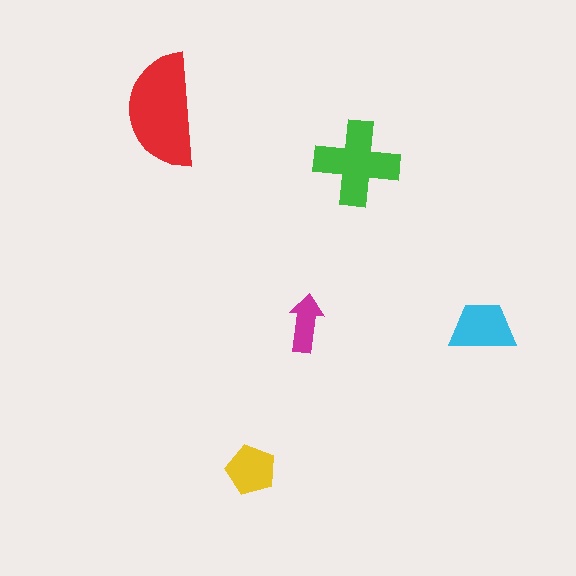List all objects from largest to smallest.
The red semicircle, the green cross, the cyan trapezoid, the yellow pentagon, the magenta arrow.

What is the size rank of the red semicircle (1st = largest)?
1st.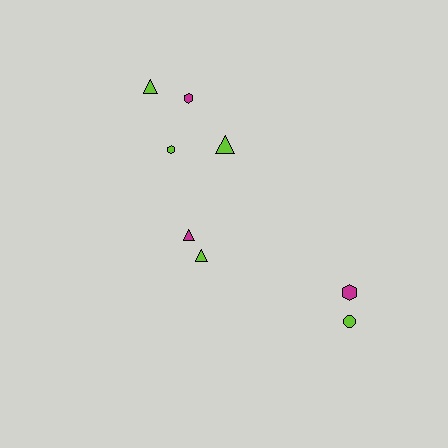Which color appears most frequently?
Lime, with 5 objects.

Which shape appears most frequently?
Triangle, with 4 objects.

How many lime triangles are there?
There are 3 lime triangles.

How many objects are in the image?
There are 8 objects.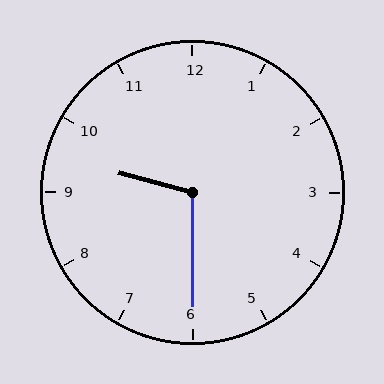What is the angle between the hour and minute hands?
Approximately 105 degrees.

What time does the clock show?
9:30.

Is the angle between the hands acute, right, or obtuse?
It is obtuse.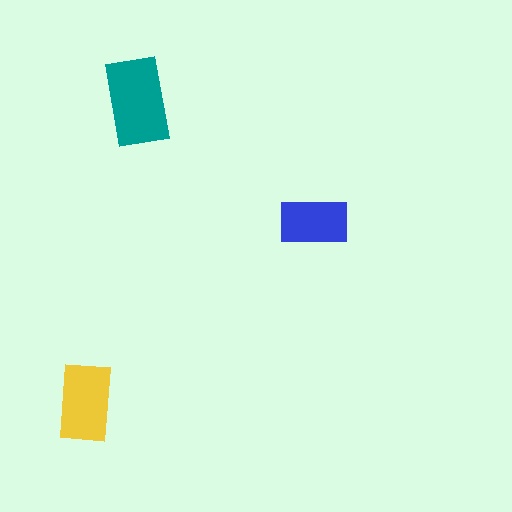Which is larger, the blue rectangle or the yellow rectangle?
The yellow one.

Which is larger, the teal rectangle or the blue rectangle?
The teal one.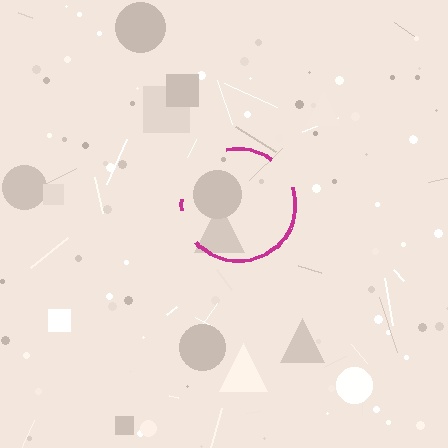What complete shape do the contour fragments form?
The contour fragments form a circle.